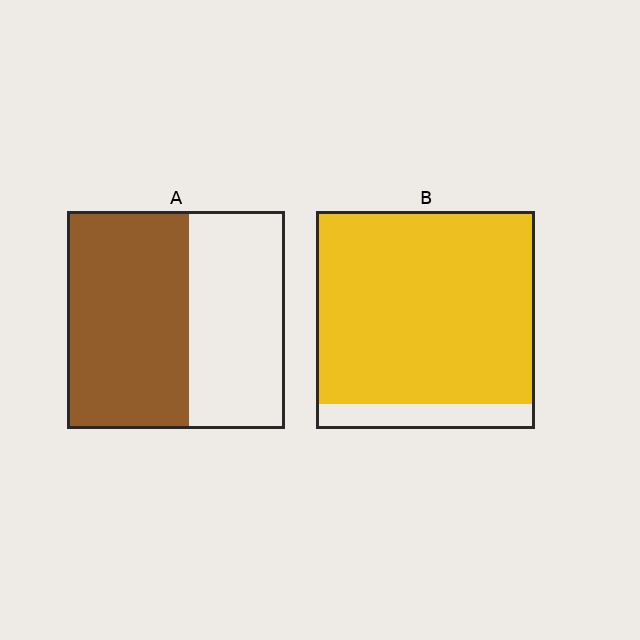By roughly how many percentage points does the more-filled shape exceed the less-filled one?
By roughly 35 percentage points (B over A).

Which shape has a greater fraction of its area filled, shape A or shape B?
Shape B.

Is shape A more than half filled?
Yes.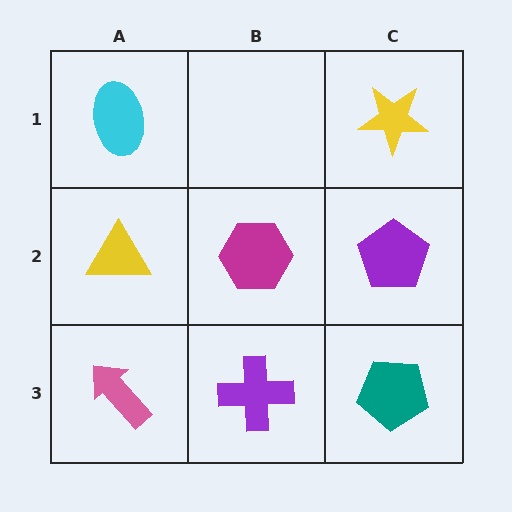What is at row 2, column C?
A purple pentagon.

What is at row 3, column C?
A teal pentagon.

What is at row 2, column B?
A magenta hexagon.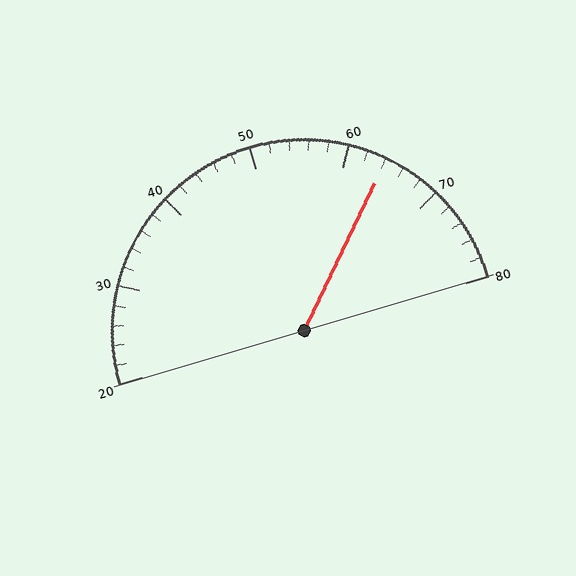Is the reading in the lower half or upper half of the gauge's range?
The reading is in the upper half of the range (20 to 80).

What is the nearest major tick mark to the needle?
The nearest major tick mark is 60.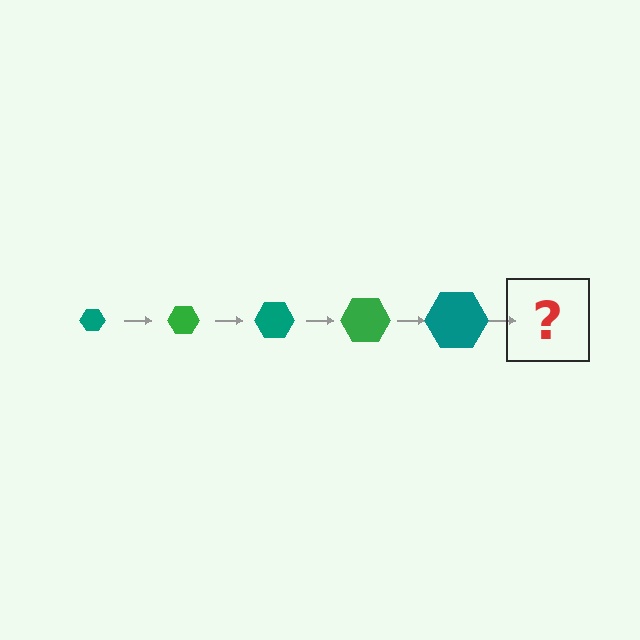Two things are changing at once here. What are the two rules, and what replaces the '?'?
The two rules are that the hexagon grows larger each step and the color cycles through teal and green. The '?' should be a green hexagon, larger than the previous one.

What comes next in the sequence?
The next element should be a green hexagon, larger than the previous one.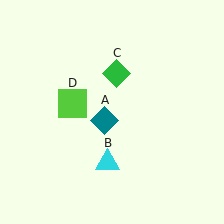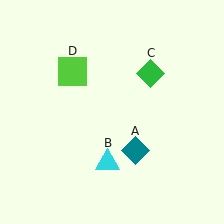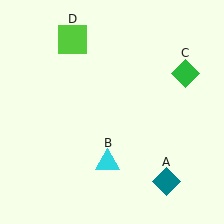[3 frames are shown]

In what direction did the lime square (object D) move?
The lime square (object D) moved up.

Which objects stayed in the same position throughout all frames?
Cyan triangle (object B) remained stationary.